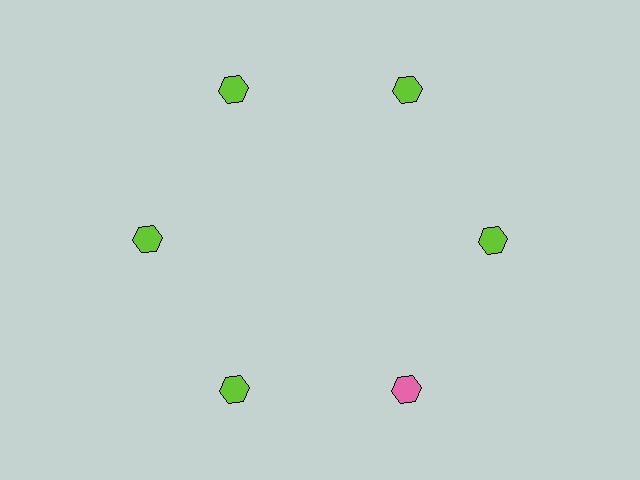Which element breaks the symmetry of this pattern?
The pink hexagon at roughly the 5 o'clock position breaks the symmetry. All other shapes are lime hexagons.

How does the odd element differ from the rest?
It has a different color: pink instead of lime.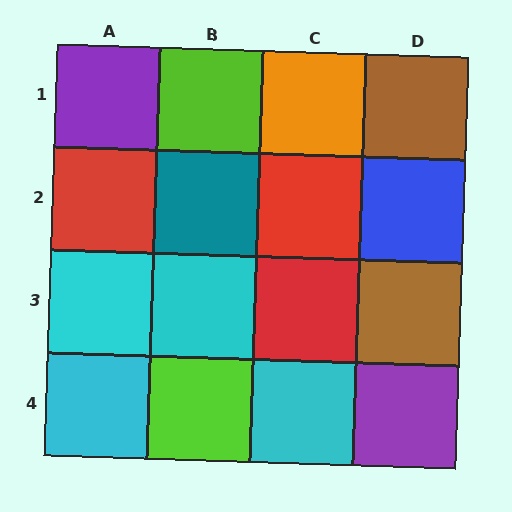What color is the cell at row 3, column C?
Red.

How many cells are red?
3 cells are red.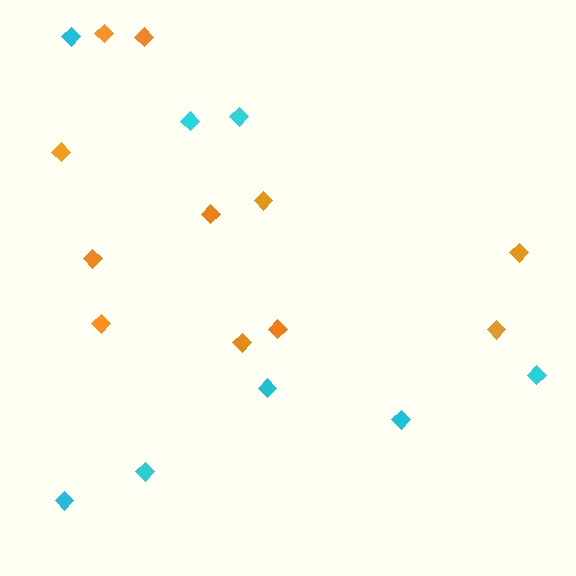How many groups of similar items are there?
There are 2 groups: one group of cyan diamonds (8) and one group of orange diamonds (11).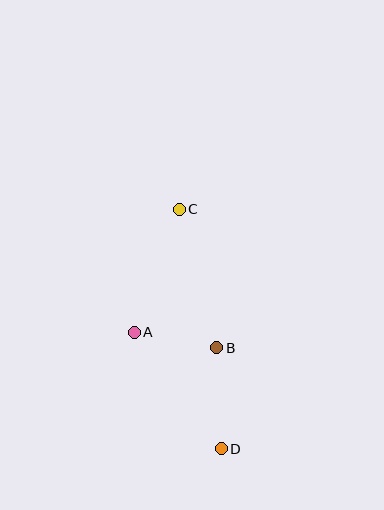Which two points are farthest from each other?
Points C and D are farthest from each other.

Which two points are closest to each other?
Points A and B are closest to each other.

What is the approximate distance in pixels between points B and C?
The distance between B and C is approximately 144 pixels.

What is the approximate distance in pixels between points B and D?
The distance between B and D is approximately 101 pixels.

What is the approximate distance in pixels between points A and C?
The distance between A and C is approximately 131 pixels.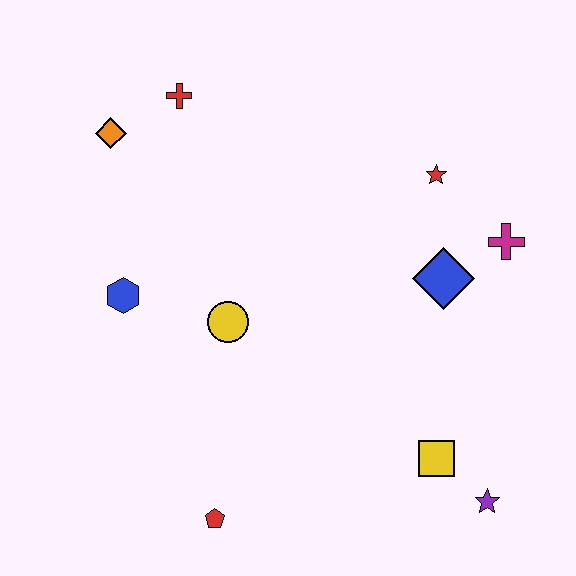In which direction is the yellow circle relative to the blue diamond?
The yellow circle is to the left of the blue diamond.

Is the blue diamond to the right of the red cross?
Yes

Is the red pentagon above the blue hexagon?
No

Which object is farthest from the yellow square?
The orange diamond is farthest from the yellow square.